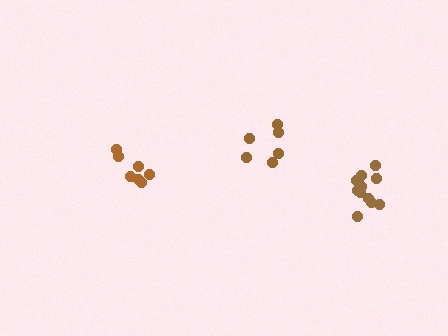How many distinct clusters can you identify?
There are 3 distinct clusters.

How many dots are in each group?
Group 1: 7 dots, Group 2: 6 dots, Group 3: 11 dots (24 total).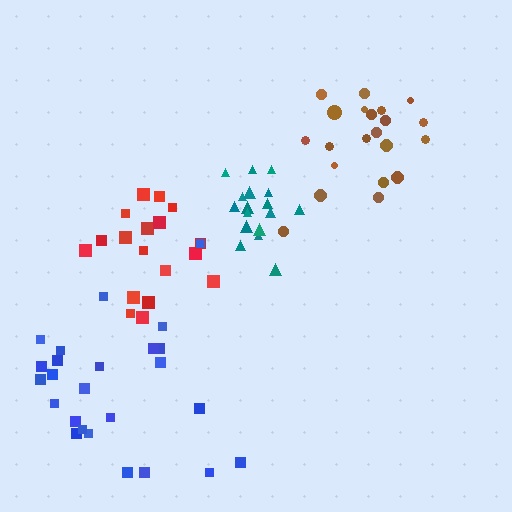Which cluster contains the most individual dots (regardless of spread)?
Blue (25).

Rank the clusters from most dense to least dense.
teal, brown, red, blue.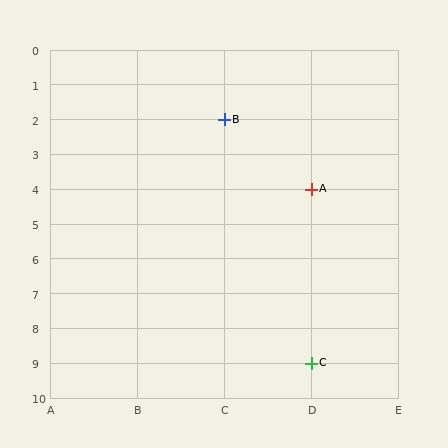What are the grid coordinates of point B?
Point B is at grid coordinates (C, 2).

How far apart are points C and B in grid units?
Points C and B are 1 column and 7 rows apart (about 7.1 grid units diagonally).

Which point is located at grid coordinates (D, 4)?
Point A is at (D, 4).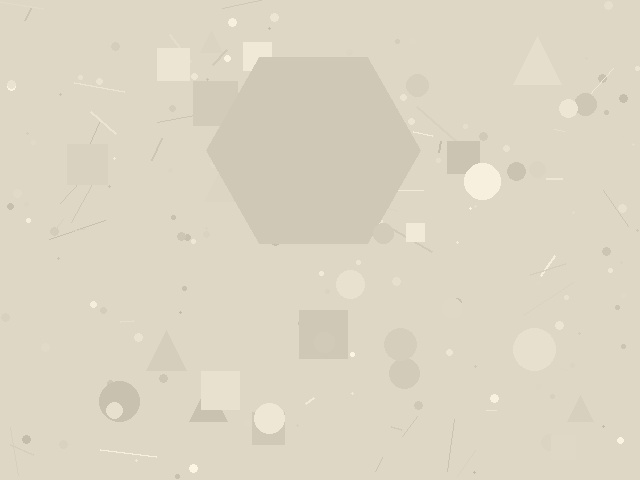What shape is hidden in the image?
A hexagon is hidden in the image.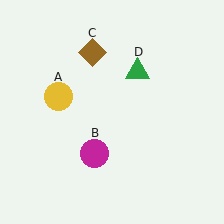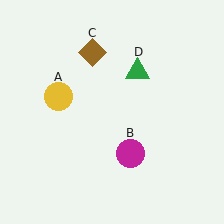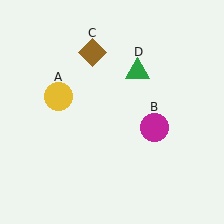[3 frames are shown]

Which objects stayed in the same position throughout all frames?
Yellow circle (object A) and brown diamond (object C) and green triangle (object D) remained stationary.